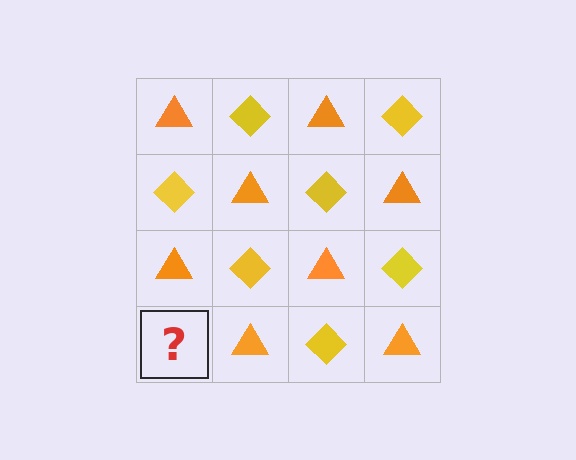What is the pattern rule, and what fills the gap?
The rule is that it alternates orange triangle and yellow diamond in a checkerboard pattern. The gap should be filled with a yellow diamond.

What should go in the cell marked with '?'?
The missing cell should contain a yellow diamond.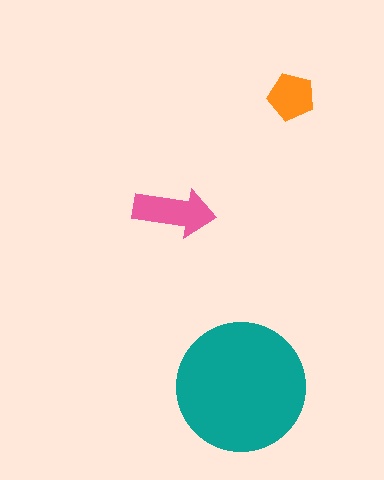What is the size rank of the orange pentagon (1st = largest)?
3rd.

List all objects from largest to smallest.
The teal circle, the pink arrow, the orange pentagon.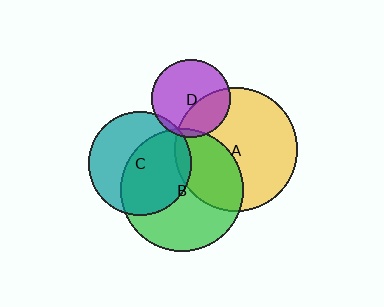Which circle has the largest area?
Circle A (yellow).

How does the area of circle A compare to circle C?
Approximately 1.4 times.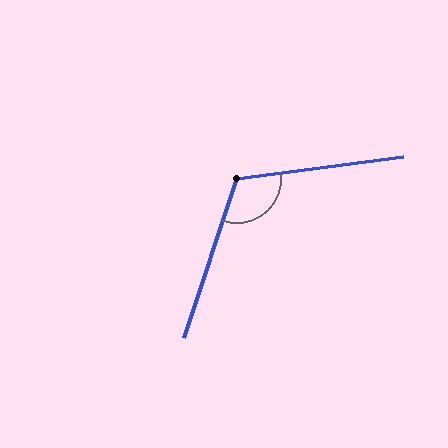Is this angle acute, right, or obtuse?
It is obtuse.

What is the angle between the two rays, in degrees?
Approximately 116 degrees.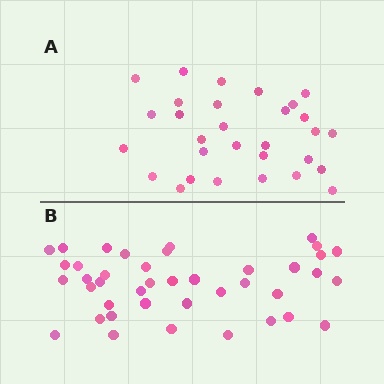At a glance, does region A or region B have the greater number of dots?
Region B (the bottom region) has more dots.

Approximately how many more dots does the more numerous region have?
Region B has roughly 12 or so more dots than region A.